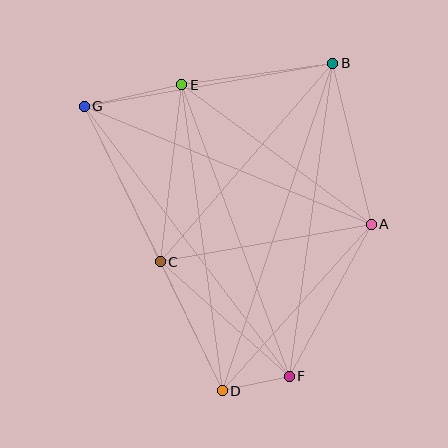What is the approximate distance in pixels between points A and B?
The distance between A and B is approximately 166 pixels.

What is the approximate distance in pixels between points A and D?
The distance between A and D is approximately 223 pixels.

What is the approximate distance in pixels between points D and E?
The distance between D and E is approximately 309 pixels.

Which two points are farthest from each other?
Points B and D are farthest from each other.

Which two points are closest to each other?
Points D and F are closest to each other.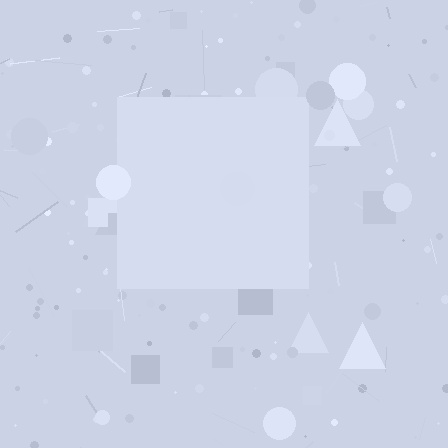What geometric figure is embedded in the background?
A square is embedded in the background.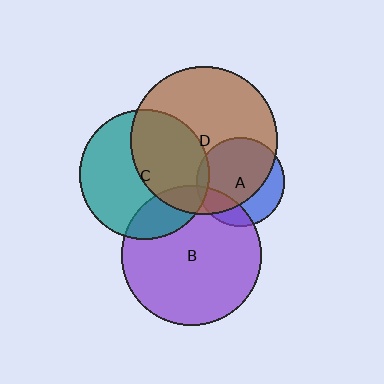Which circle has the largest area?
Circle D (brown).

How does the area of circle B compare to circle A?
Approximately 2.5 times.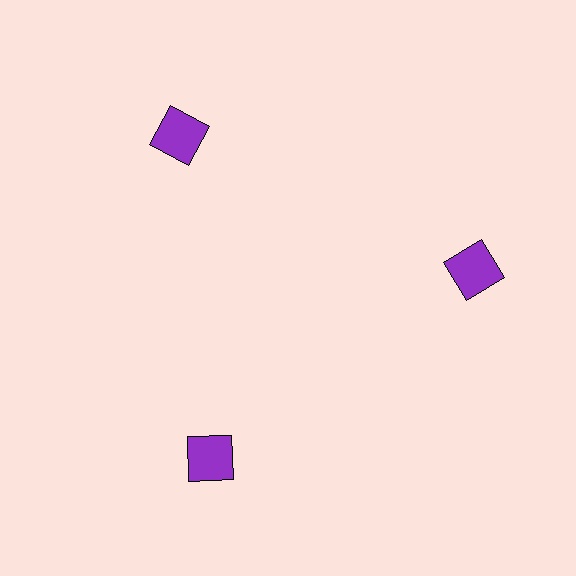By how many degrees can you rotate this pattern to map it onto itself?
The pattern maps onto itself every 120 degrees of rotation.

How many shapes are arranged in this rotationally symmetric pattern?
There are 3 shapes, arranged in 3 groups of 1.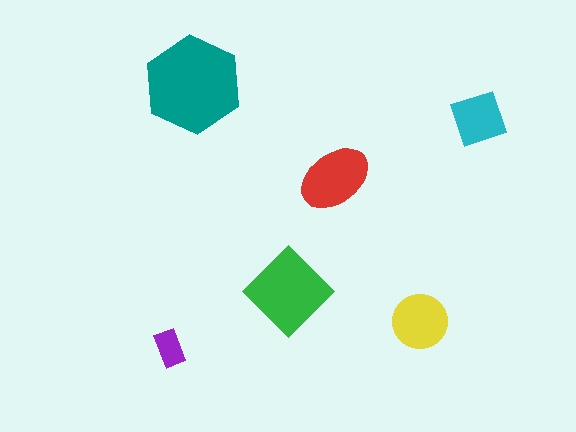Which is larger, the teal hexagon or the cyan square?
The teal hexagon.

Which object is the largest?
The teal hexagon.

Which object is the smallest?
The purple rectangle.